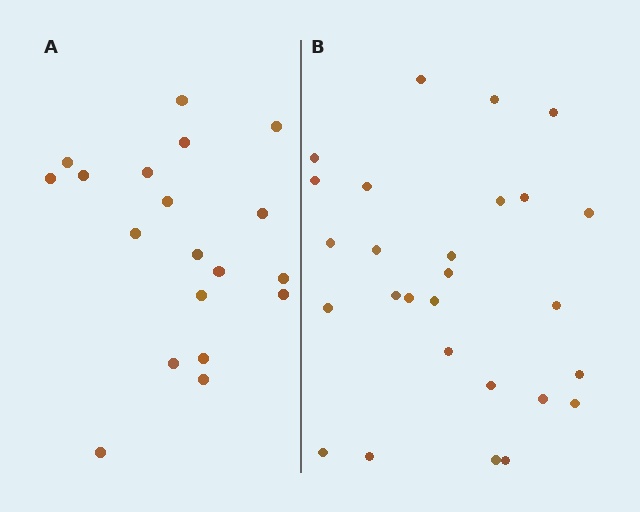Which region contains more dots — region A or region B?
Region B (the right region) has more dots.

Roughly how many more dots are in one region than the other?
Region B has roughly 8 or so more dots than region A.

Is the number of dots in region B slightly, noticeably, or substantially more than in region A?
Region B has noticeably more, but not dramatically so. The ratio is roughly 1.4 to 1.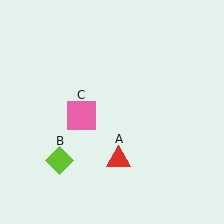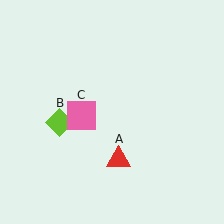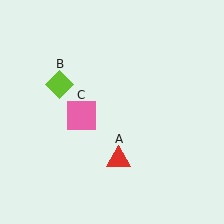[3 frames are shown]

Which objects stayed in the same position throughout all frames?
Red triangle (object A) and pink square (object C) remained stationary.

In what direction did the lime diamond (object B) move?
The lime diamond (object B) moved up.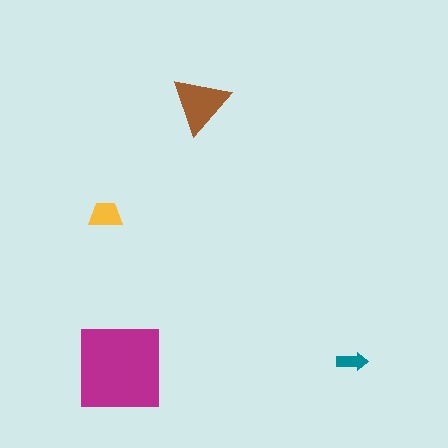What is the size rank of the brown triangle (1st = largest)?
2nd.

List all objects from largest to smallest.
The magenta square, the brown triangle, the yellow trapezoid, the teal arrow.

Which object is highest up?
The brown triangle is topmost.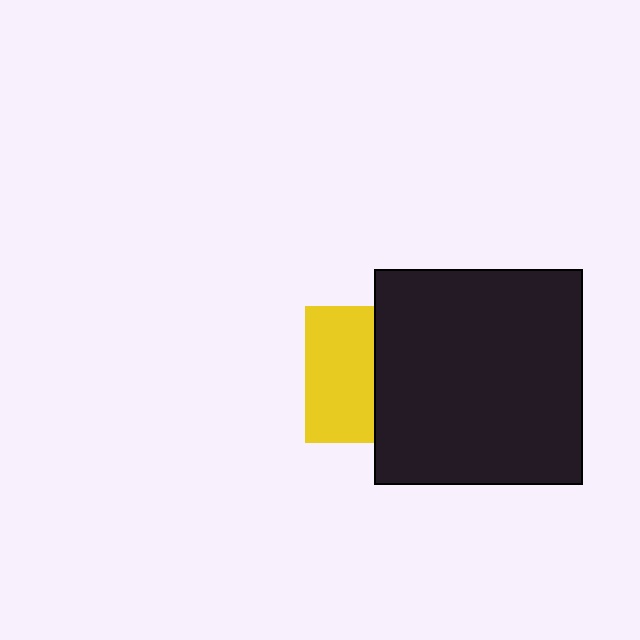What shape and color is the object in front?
The object in front is a black rectangle.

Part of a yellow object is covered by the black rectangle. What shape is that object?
It is a square.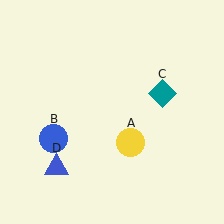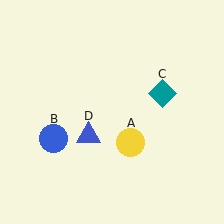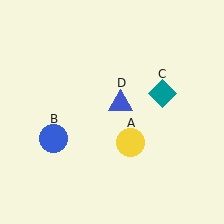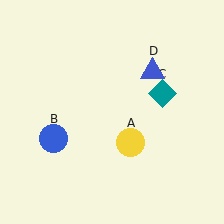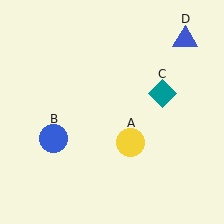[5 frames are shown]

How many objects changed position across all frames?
1 object changed position: blue triangle (object D).